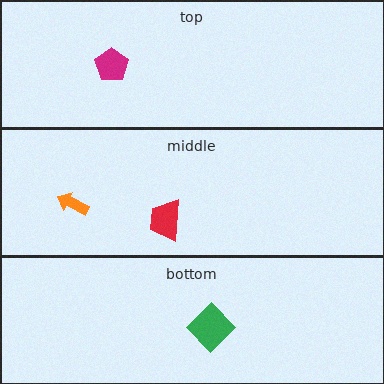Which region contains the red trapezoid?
The middle region.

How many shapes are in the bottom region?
1.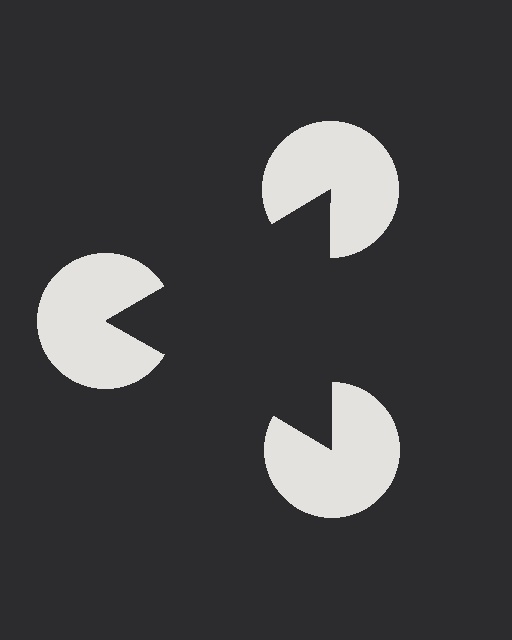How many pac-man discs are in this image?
There are 3 — one at each vertex of the illusory triangle.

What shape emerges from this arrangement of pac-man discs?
An illusory triangle — its edges are inferred from the aligned wedge cuts in the pac-man discs, not physically drawn.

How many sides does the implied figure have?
3 sides.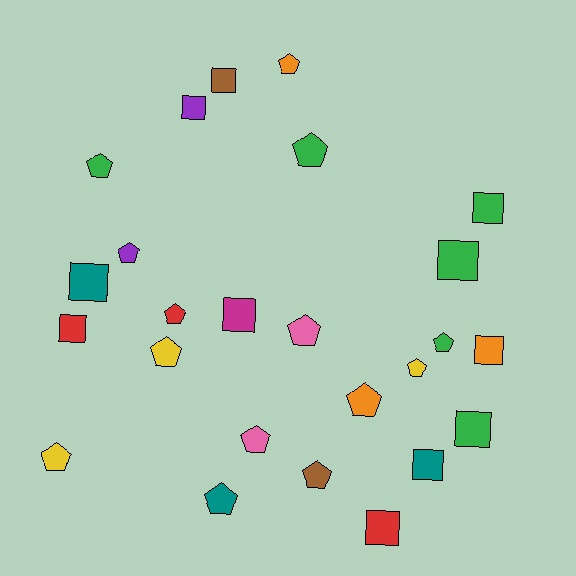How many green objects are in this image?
There are 6 green objects.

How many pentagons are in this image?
There are 14 pentagons.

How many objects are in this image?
There are 25 objects.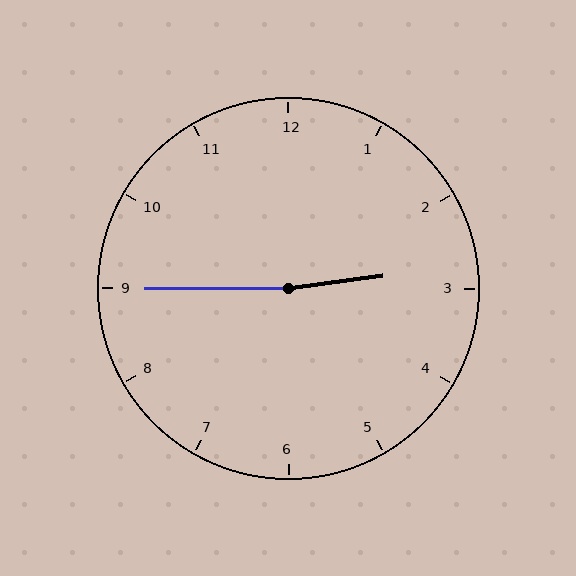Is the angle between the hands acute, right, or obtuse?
It is obtuse.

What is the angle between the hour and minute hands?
Approximately 172 degrees.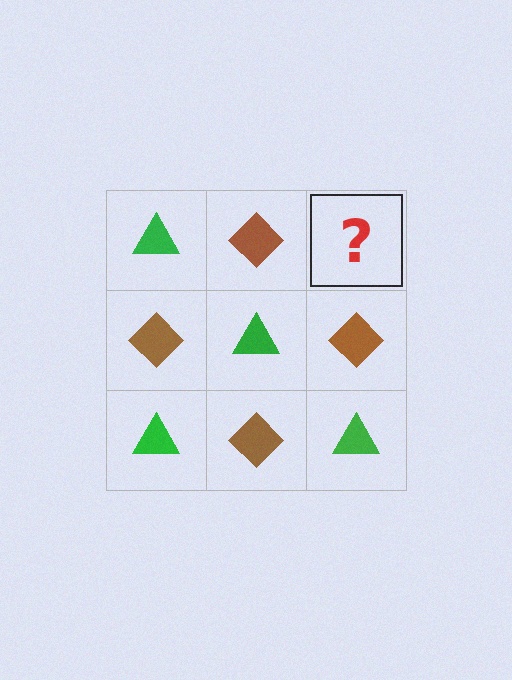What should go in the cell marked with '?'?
The missing cell should contain a green triangle.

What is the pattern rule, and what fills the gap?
The rule is that it alternates green triangle and brown diamond in a checkerboard pattern. The gap should be filled with a green triangle.